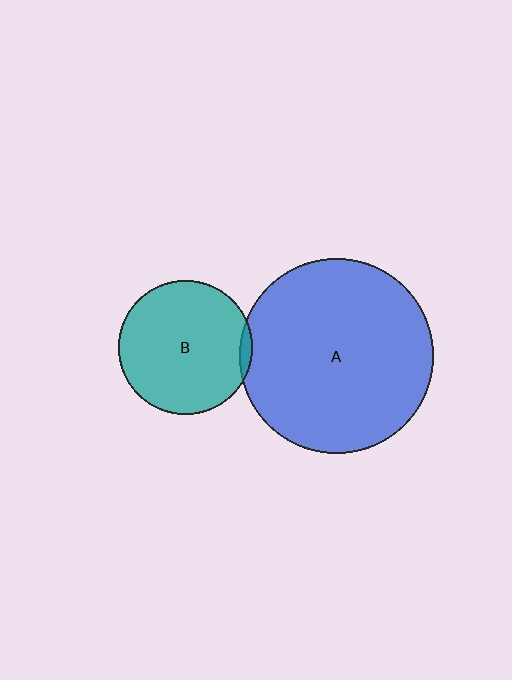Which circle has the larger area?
Circle A (blue).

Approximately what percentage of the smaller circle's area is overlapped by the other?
Approximately 5%.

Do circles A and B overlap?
Yes.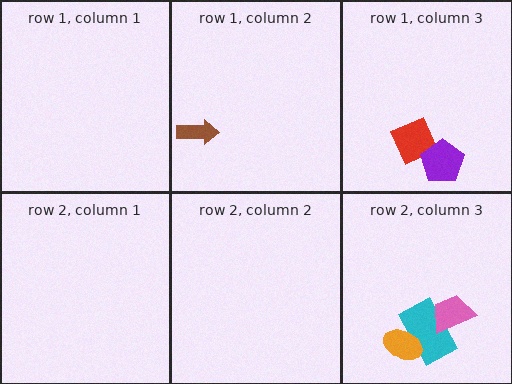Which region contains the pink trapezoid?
The row 2, column 3 region.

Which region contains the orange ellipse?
The row 2, column 3 region.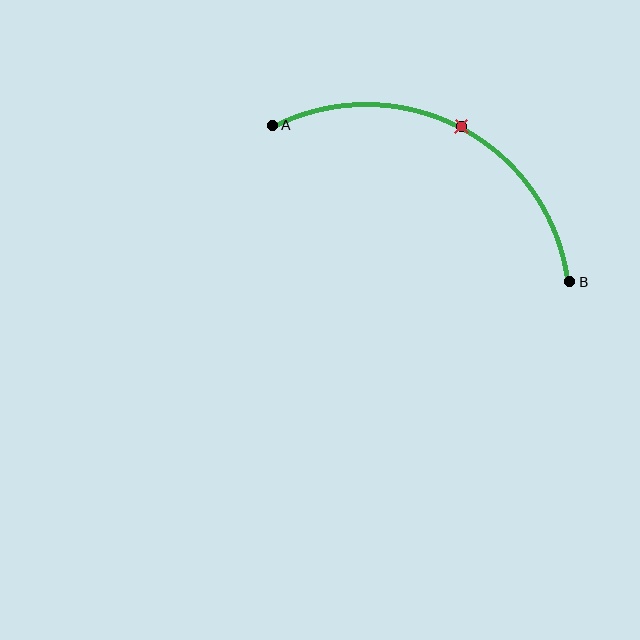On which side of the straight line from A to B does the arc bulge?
The arc bulges above the straight line connecting A and B.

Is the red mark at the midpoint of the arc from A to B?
Yes. The red mark lies on the arc at equal arc-length from both A and B — it is the arc midpoint.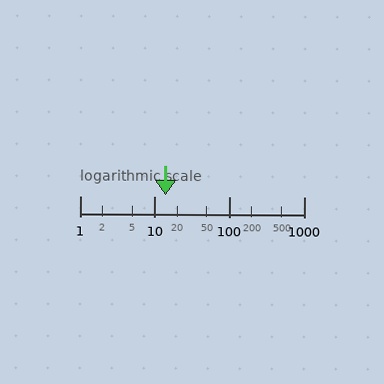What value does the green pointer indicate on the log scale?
The pointer indicates approximately 14.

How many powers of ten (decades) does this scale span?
The scale spans 3 decades, from 1 to 1000.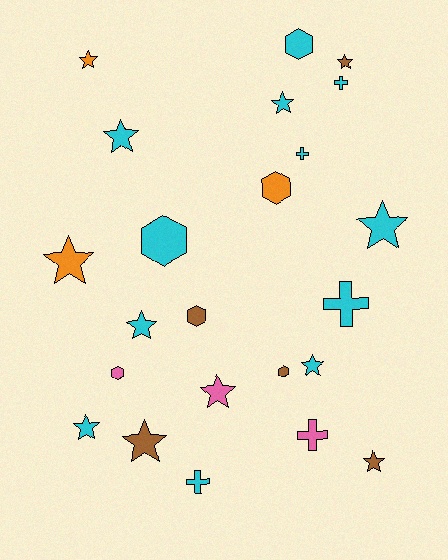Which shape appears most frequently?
Star, with 12 objects.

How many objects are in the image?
There are 23 objects.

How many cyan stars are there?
There are 6 cyan stars.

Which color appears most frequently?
Cyan, with 12 objects.